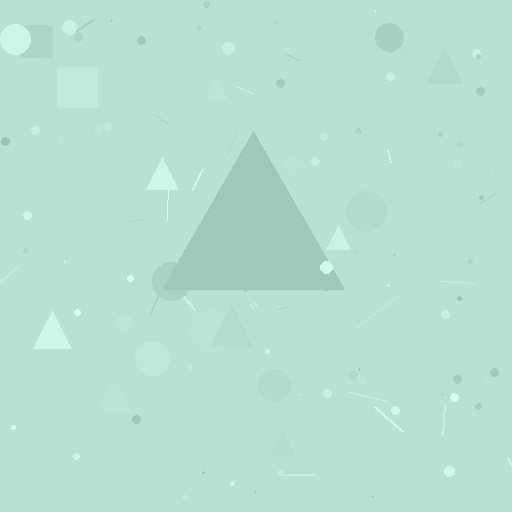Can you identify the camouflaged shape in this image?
The camouflaged shape is a triangle.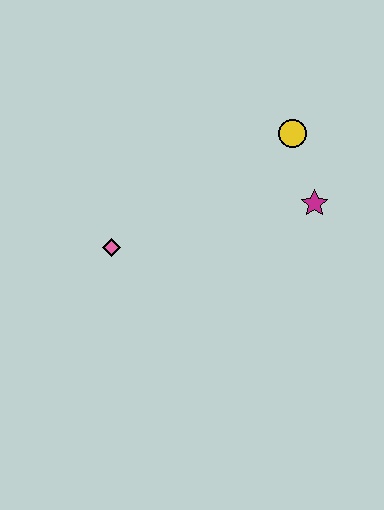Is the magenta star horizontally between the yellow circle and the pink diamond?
No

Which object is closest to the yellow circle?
The magenta star is closest to the yellow circle.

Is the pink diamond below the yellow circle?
Yes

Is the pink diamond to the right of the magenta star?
No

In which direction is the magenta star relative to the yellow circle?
The magenta star is below the yellow circle.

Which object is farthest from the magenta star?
The pink diamond is farthest from the magenta star.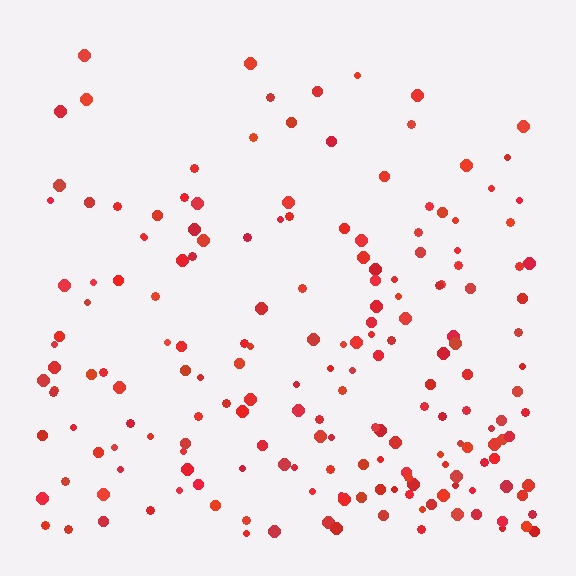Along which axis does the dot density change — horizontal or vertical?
Vertical.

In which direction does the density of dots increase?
From top to bottom, with the bottom side densest.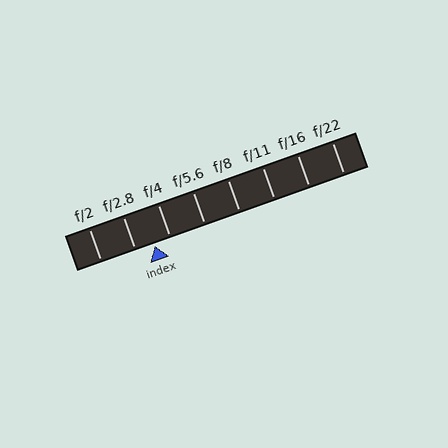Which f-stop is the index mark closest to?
The index mark is closest to f/4.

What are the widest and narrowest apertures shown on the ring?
The widest aperture shown is f/2 and the narrowest is f/22.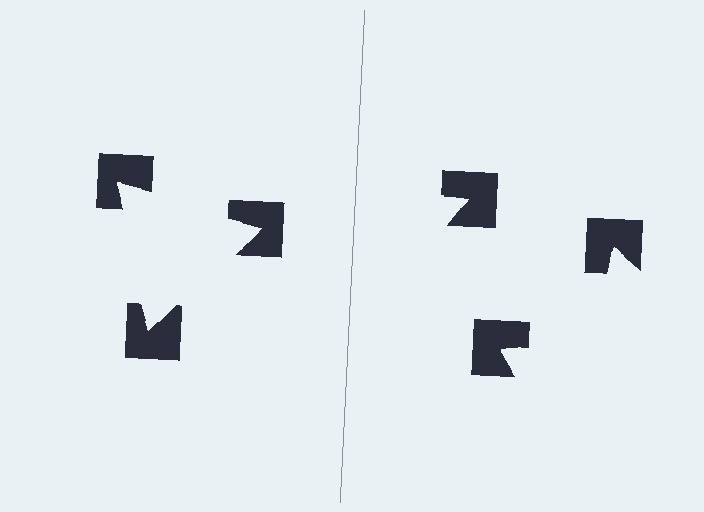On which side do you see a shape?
An illusory triangle appears on the left side. On the right side the wedge cuts are rotated, so no coherent shape forms.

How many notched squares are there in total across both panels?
6 — 3 on each side.